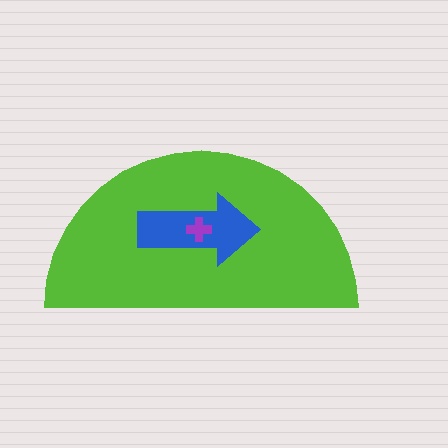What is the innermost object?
The purple cross.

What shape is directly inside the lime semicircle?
The blue arrow.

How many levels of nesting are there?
3.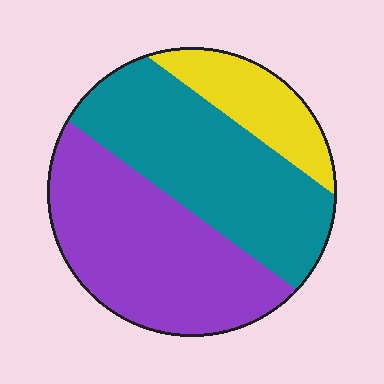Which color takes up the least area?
Yellow, at roughly 15%.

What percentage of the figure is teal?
Teal takes up about two fifths (2/5) of the figure.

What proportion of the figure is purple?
Purple covers about 45% of the figure.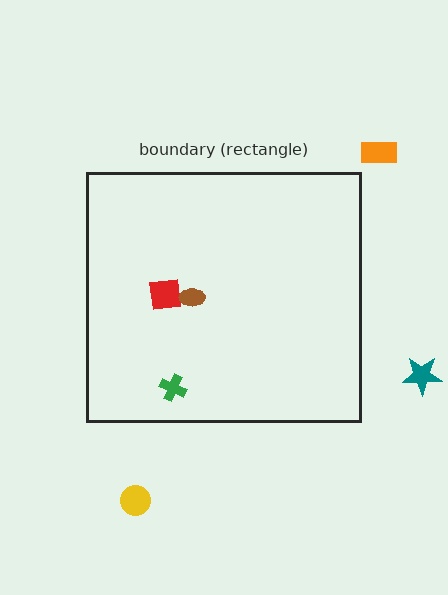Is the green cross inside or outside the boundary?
Inside.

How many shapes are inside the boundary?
3 inside, 3 outside.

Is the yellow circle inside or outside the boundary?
Outside.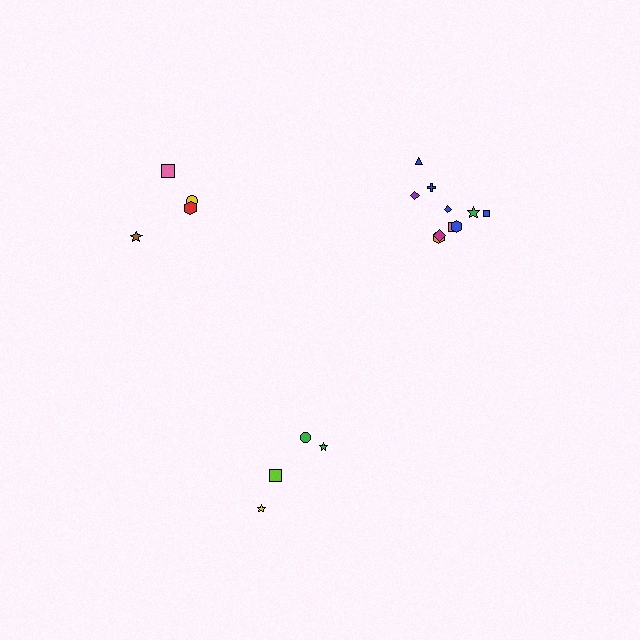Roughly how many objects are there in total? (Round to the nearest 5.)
Roughly 20 objects in total.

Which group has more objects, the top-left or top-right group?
The top-right group.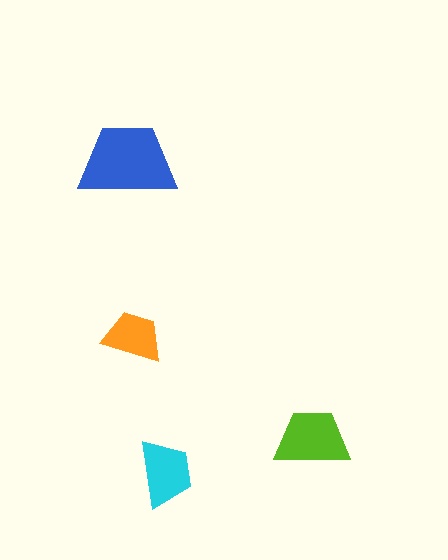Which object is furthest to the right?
The lime trapezoid is rightmost.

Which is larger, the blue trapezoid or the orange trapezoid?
The blue one.